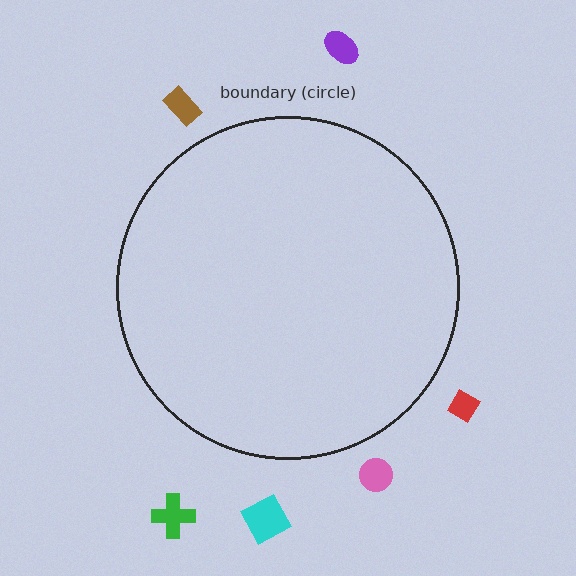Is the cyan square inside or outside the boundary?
Outside.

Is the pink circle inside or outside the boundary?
Outside.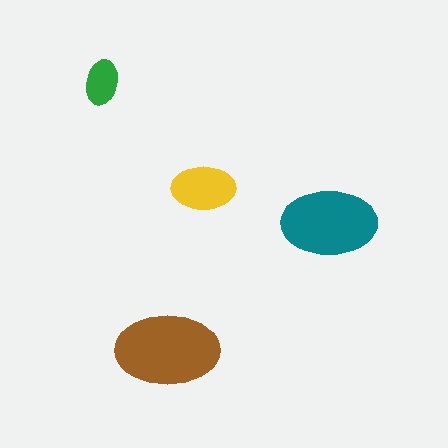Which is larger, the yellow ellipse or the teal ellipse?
The teal one.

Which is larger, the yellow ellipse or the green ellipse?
The yellow one.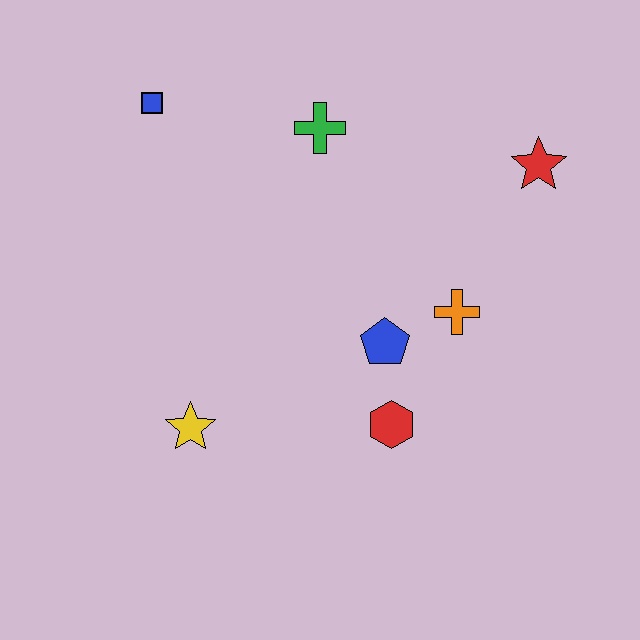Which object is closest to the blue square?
The green cross is closest to the blue square.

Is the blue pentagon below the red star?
Yes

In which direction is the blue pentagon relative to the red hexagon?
The blue pentagon is above the red hexagon.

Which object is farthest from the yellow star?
The red star is farthest from the yellow star.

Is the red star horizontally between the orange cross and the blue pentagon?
No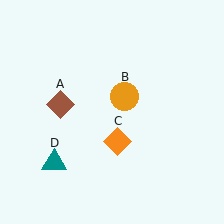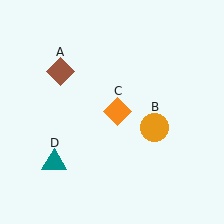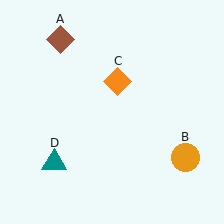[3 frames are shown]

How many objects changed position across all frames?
3 objects changed position: brown diamond (object A), orange circle (object B), orange diamond (object C).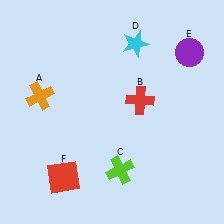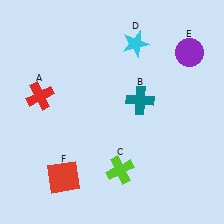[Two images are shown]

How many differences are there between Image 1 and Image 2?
There are 2 differences between the two images.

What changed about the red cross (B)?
In Image 1, B is red. In Image 2, it changed to teal.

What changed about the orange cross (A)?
In Image 1, A is orange. In Image 2, it changed to red.